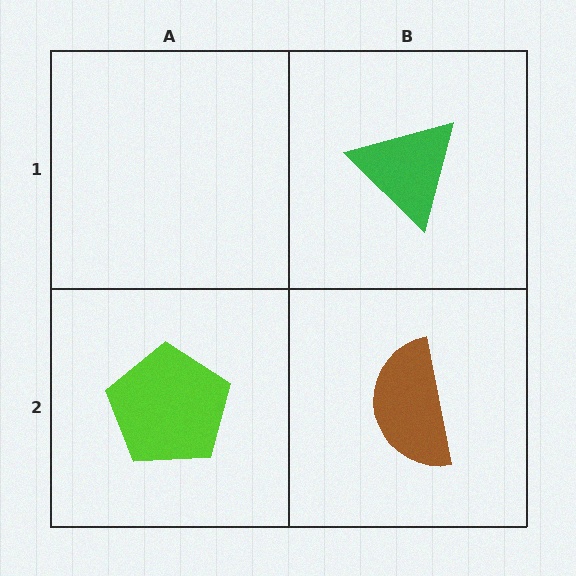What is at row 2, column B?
A brown semicircle.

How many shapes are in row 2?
2 shapes.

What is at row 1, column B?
A green triangle.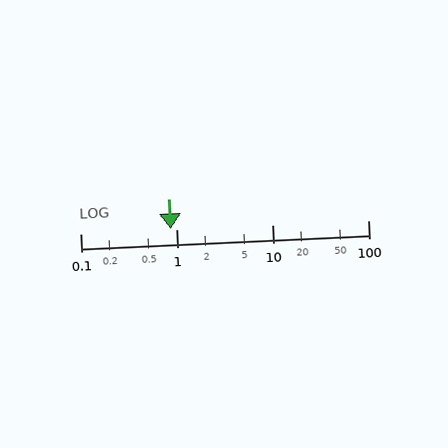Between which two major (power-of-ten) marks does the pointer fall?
The pointer is between 0.1 and 1.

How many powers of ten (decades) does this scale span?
The scale spans 3 decades, from 0.1 to 100.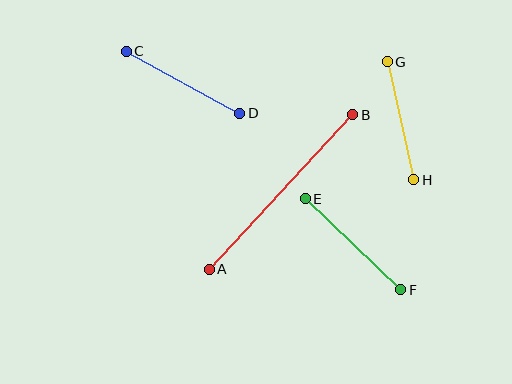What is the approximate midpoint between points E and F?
The midpoint is at approximately (353, 244) pixels.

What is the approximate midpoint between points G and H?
The midpoint is at approximately (400, 121) pixels.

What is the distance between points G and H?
The distance is approximately 121 pixels.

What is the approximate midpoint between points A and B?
The midpoint is at approximately (281, 192) pixels.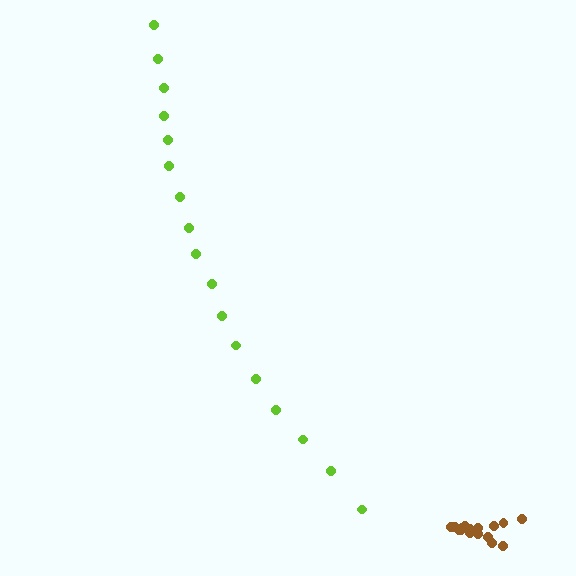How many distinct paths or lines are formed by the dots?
There are 2 distinct paths.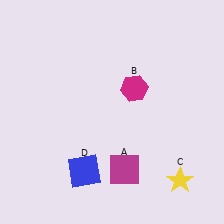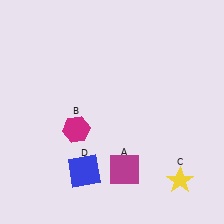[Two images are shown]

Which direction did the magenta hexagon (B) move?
The magenta hexagon (B) moved left.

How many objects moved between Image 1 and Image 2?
1 object moved between the two images.